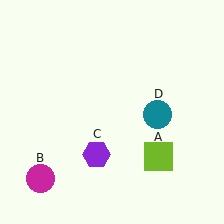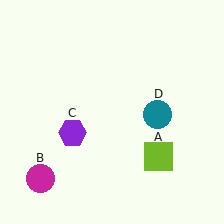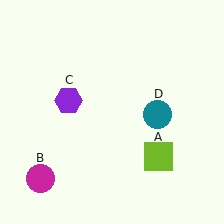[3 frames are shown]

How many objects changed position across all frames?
1 object changed position: purple hexagon (object C).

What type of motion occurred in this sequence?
The purple hexagon (object C) rotated clockwise around the center of the scene.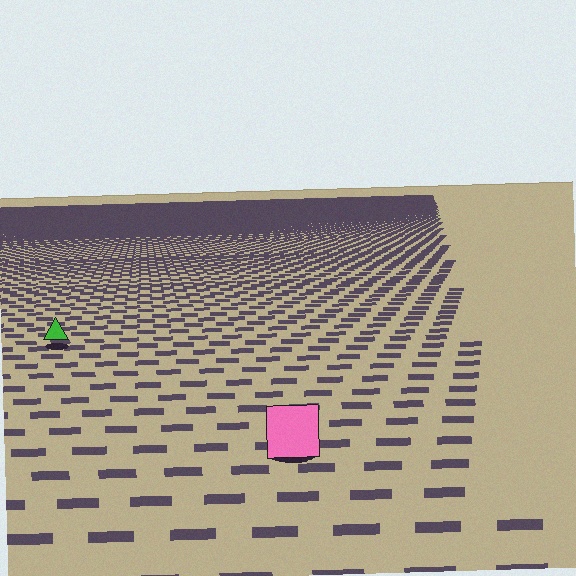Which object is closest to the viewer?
The pink square is closest. The texture marks near it are larger and more spread out.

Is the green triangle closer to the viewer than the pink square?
No. The pink square is closer — you can tell from the texture gradient: the ground texture is coarser near it.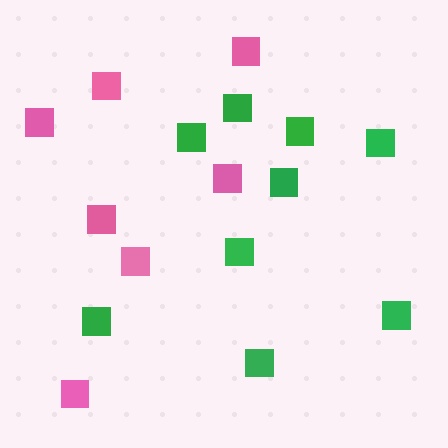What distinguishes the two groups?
There are 2 groups: one group of green squares (9) and one group of pink squares (7).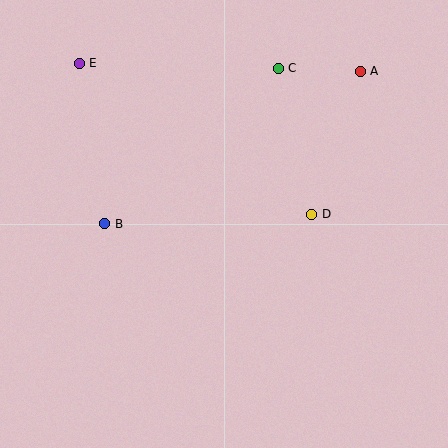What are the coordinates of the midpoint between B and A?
The midpoint between B and A is at (232, 147).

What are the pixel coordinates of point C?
Point C is at (278, 68).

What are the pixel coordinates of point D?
Point D is at (312, 214).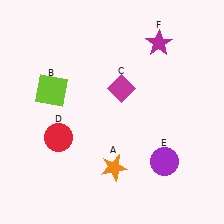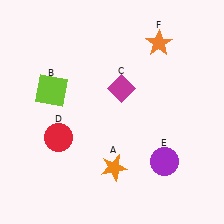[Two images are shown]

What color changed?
The star (F) changed from magenta in Image 1 to orange in Image 2.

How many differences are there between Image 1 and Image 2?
There is 1 difference between the two images.